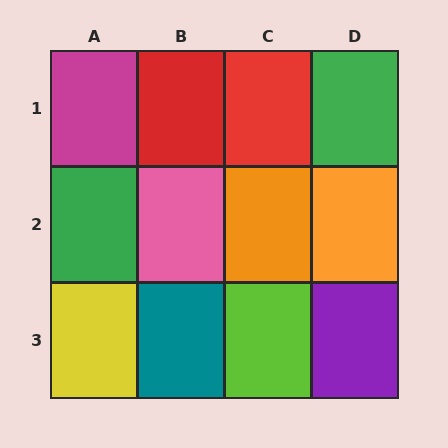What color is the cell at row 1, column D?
Green.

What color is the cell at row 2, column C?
Orange.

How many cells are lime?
1 cell is lime.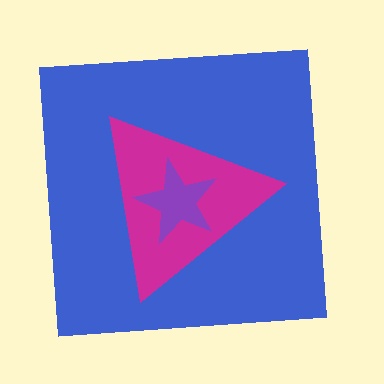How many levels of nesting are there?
3.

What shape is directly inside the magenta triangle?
The purple star.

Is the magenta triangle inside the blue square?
Yes.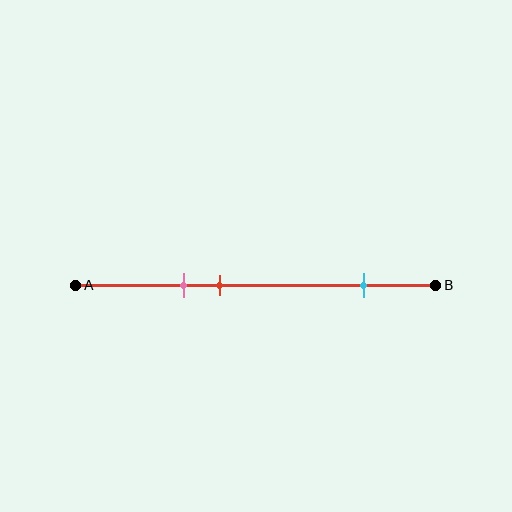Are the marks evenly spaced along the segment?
No, the marks are not evenly spaced.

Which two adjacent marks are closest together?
The pink and red marks are the closest adjacent pair.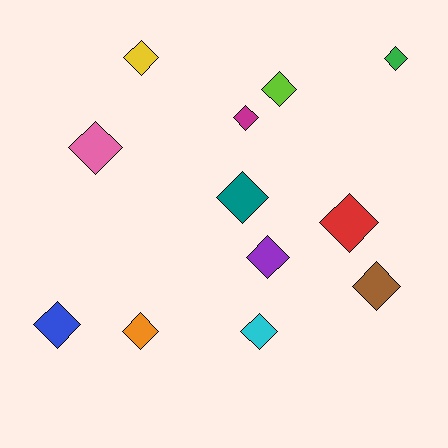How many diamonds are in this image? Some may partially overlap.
There are 12 diamonds.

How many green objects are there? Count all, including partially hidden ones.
There is 1 green object.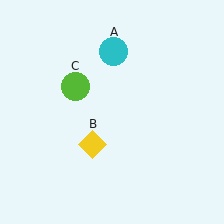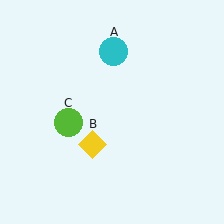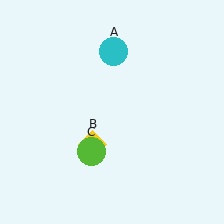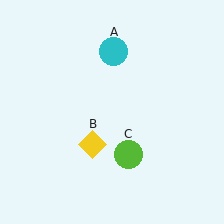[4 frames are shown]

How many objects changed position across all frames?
1 object changed position: lime circle (object C).